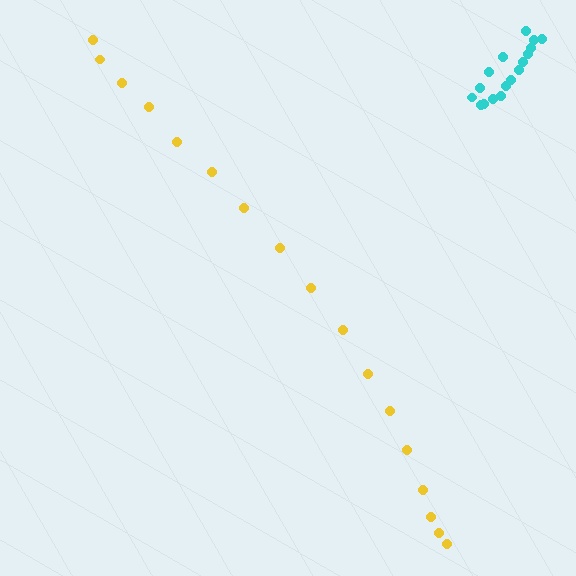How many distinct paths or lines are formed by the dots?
There are 2 distinct paths.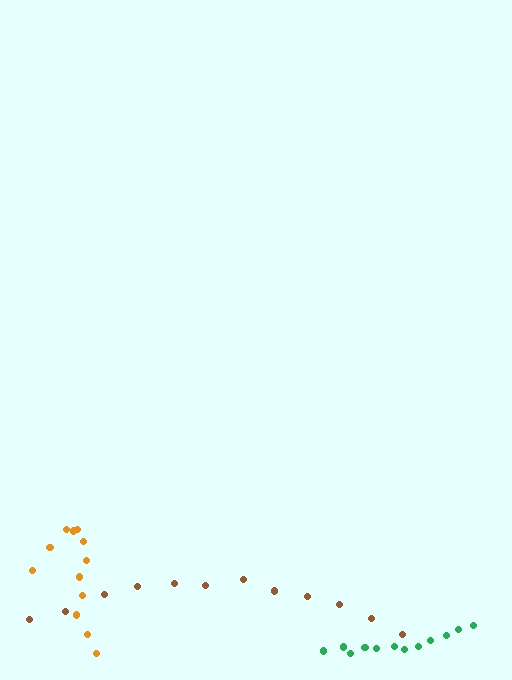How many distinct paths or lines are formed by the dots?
There are 3 distinct paths.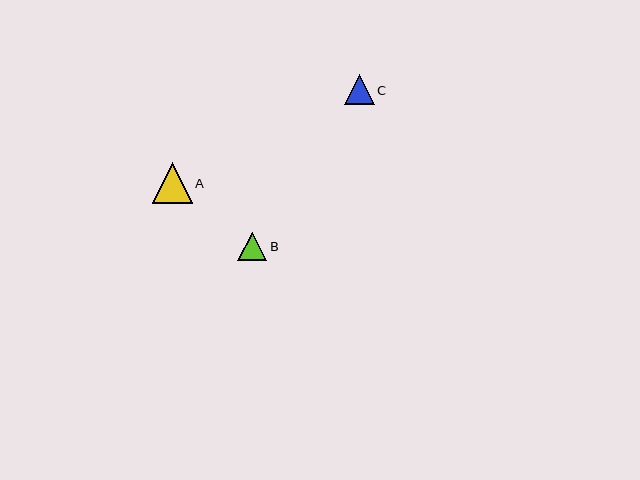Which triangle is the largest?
Triangle A is the largest with a size of approximately 40 pixels.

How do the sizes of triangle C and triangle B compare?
Triangle C and triangle B are approximately the same size.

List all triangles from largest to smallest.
From largest to smallest: A, C, B.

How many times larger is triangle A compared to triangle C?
Triangle A is approximately 1.3 times the size of triangle C.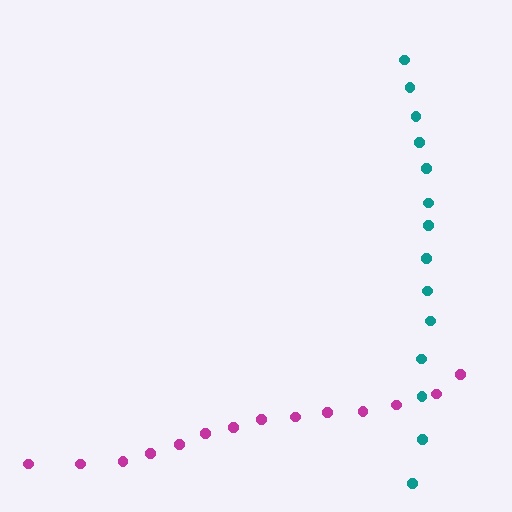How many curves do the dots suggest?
There are 2 distinct paths.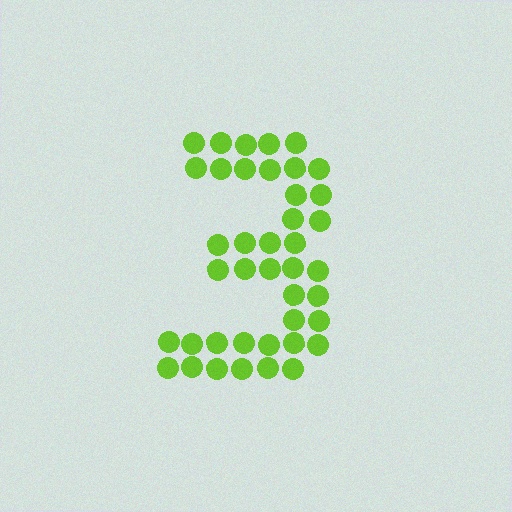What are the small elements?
The small elements are circles.